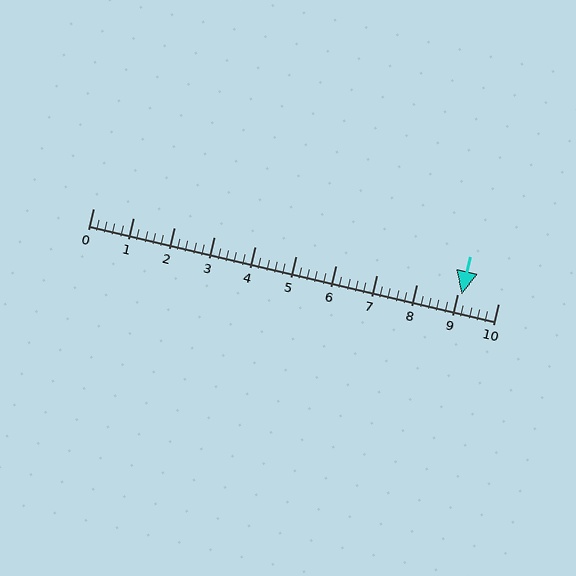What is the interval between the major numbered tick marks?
The major tick marks are spaced 1 units apart.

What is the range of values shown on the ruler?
The ruler shows values from 0 to 10.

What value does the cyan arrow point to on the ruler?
The cyan arrow points to approximately 9.1.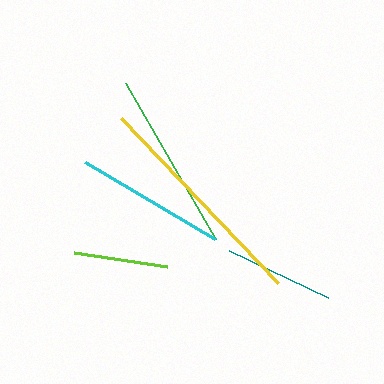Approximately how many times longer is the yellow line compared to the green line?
The yellow line is approximately 1.3 times the length of the green line.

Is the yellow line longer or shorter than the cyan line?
The yellow line is longer than the cyan line.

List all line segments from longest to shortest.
From longest to shortest: yellow, green, cyan, teal, lime.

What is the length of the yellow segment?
The yellow segment is approximately 228 pixels long.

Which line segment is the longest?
The yellow line is the longest at approximately 228 pixels.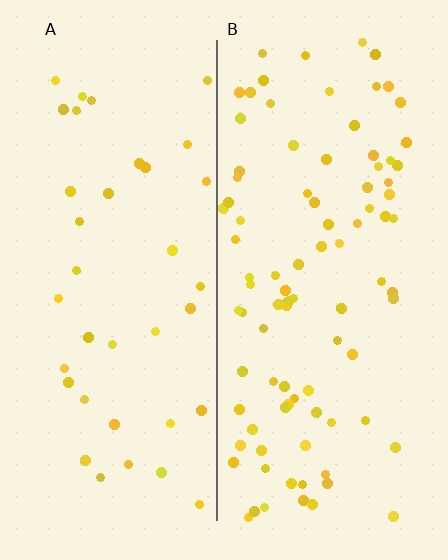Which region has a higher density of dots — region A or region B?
B (the right).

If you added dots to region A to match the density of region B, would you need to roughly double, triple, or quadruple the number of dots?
Approximately double.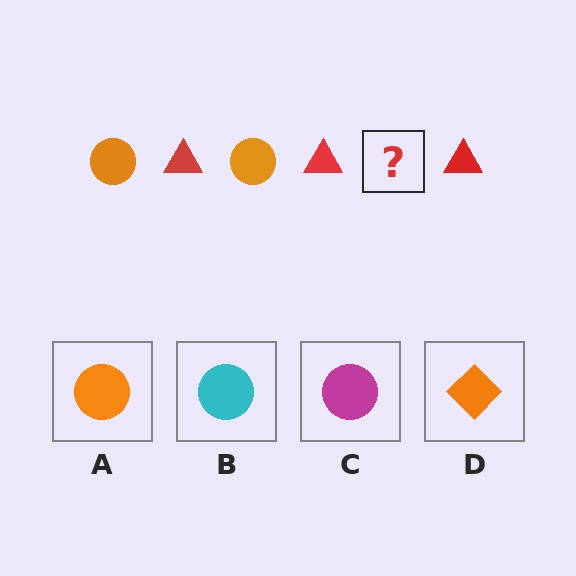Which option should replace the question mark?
Option A.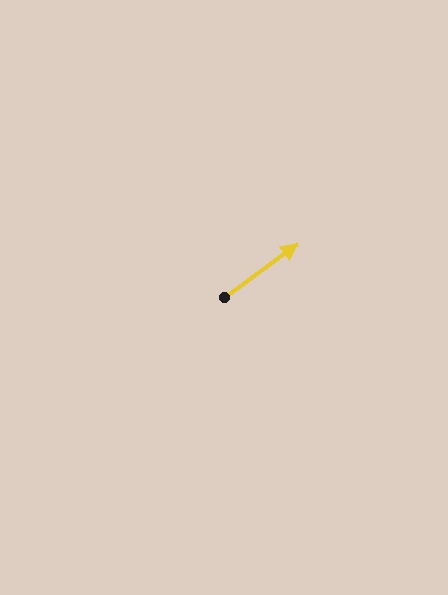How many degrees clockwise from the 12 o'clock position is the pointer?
Approximately 54 degrees.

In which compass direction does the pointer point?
Northeast.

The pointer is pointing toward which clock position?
Roughly 2 o'clock.